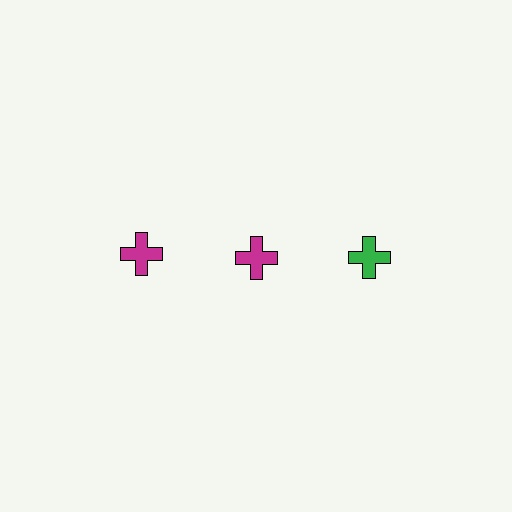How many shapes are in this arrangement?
There are 3 shapes arranged in a grid pattern.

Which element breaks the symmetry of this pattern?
The green cross in the top row, center column breaks the symmetry. All other shapes are magenta crosses.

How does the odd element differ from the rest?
It has a different color: green instead of magenta.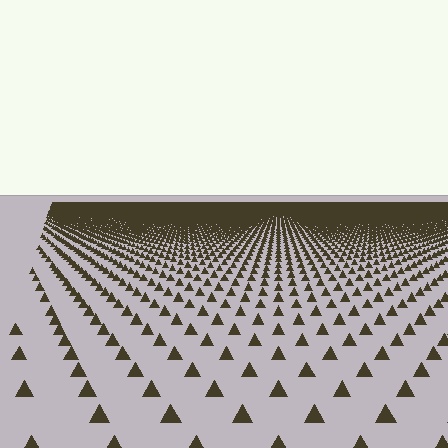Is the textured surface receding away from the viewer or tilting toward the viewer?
The surface is receding away from the viewer. Texture elements get smaller and denser toward the top.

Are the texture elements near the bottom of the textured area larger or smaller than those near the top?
Larger. Near the bottom, elements are closer to the viewer and appear at a bigger on-screen size.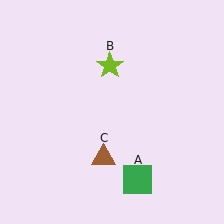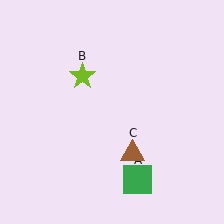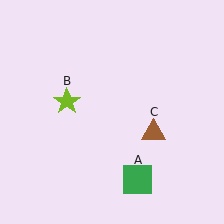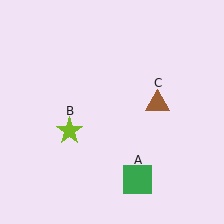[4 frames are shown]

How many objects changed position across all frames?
2 objects changed position: lime star (object B), brown triangle (object C).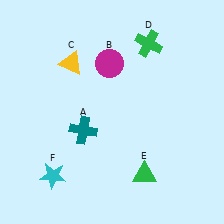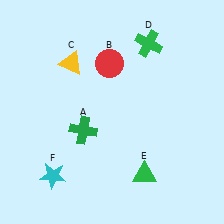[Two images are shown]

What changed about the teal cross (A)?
In Image 1, A is teal. In Image 2, it changed to green.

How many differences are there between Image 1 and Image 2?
There are 2 differences between the two images.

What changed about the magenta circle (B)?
In Image 1, B is magenta. In Image 2, it changed to red.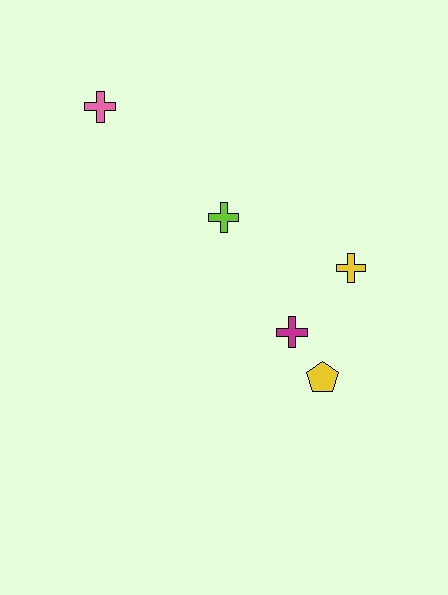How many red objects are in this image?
There are no red objects.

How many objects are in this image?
There are 5 objects.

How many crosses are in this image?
There are 4 crosses.